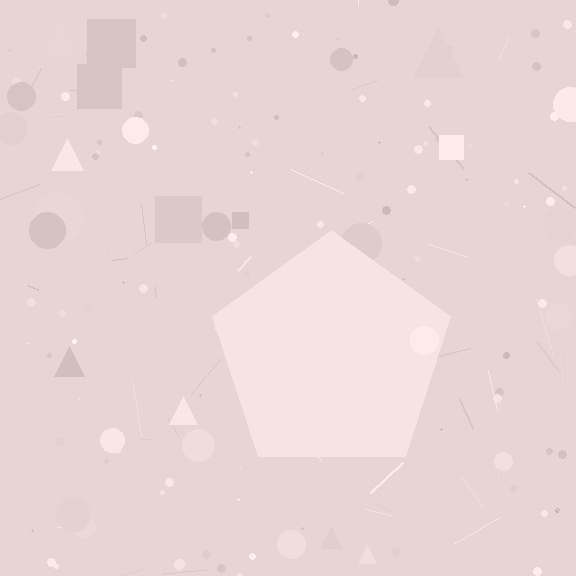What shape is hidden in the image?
A pentagon is hidden in the image.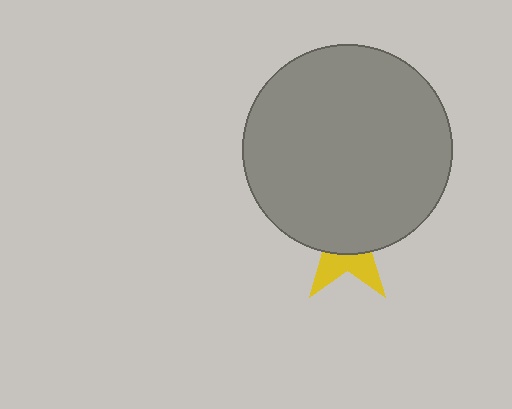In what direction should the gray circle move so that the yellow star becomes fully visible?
The gray circle should move up. That is the shortest direction to clear the overlap and leave the yellow star fully visible.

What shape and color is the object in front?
The object in front is a gray circle.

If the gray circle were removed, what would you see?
You would see the complete yellow star.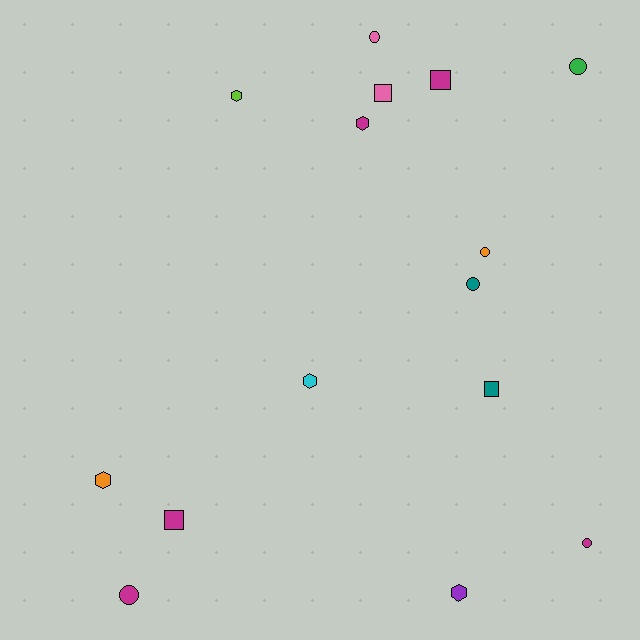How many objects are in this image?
There are 15 objects.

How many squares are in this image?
There are 4 squares.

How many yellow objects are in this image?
There are no yellow objects.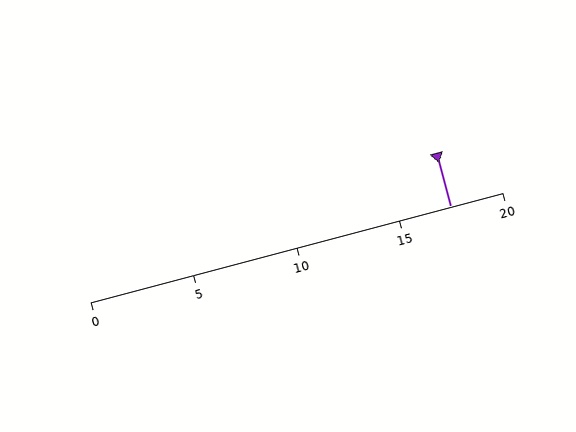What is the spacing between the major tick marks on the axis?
The major ticks are spaced 5 apart.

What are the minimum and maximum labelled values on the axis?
The axis runs from 0 to 20.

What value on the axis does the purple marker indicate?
The marker indicates approximately 17.5.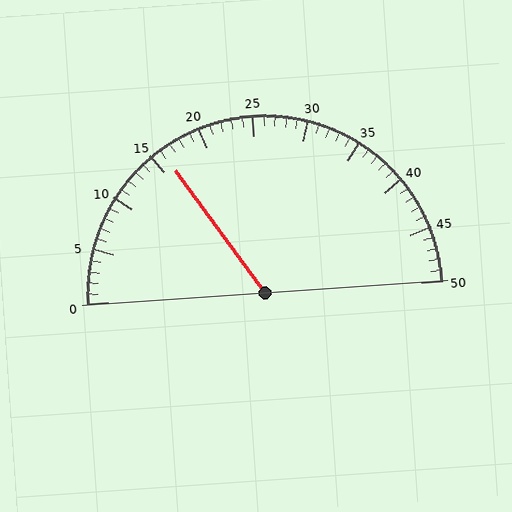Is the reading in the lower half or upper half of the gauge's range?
The reading is in the lower half of the range (0 to 50).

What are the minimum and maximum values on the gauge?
The gauge ranges from 0 to 50.